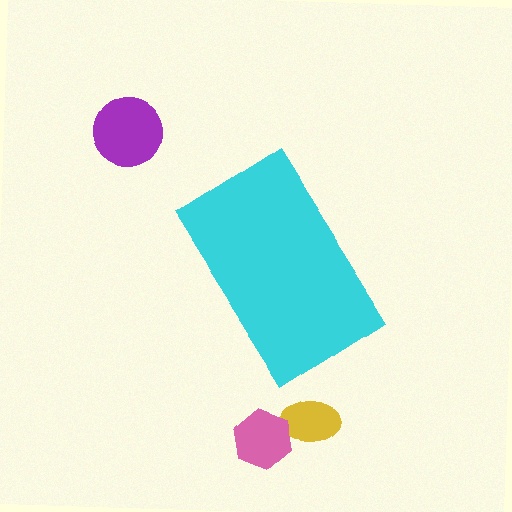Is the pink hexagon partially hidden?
No, the pink hexagon is fully visible.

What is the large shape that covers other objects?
A cyan rectangle.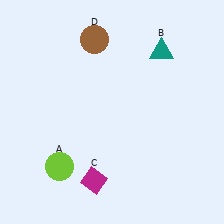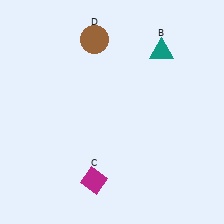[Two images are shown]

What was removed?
The lime circle (A) was removed in Image 2.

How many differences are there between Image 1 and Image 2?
There is 1 difference between the two images.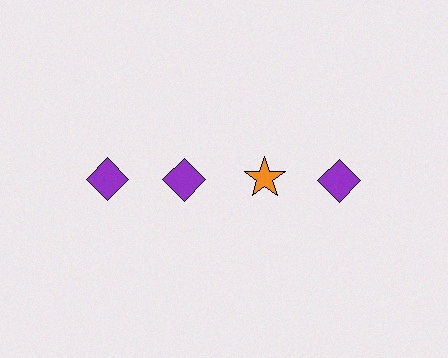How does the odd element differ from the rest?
It differs in both color (orange instead of purple) and shape (star instead of diamond).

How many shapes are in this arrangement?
There are 4 shapes arranged in a grid pattern.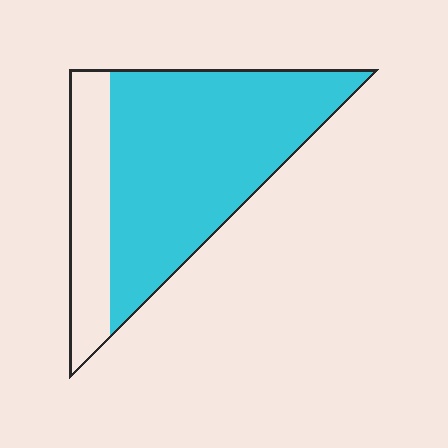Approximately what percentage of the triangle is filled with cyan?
Approximately 75%.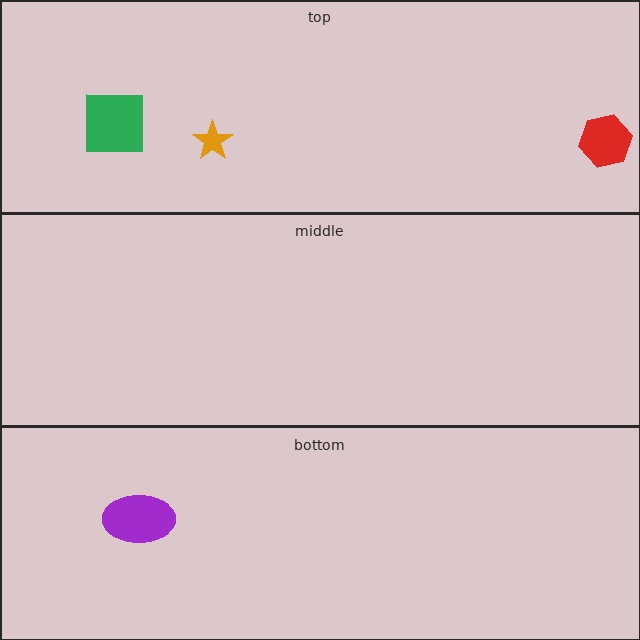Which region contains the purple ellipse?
The bottom region.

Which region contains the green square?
The top region.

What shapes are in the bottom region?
The purple ellipse.